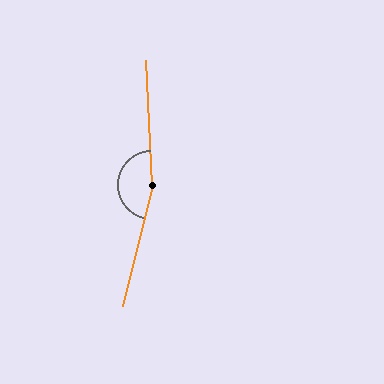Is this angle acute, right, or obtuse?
It is obtuse.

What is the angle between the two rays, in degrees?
Approximately 164 degrees.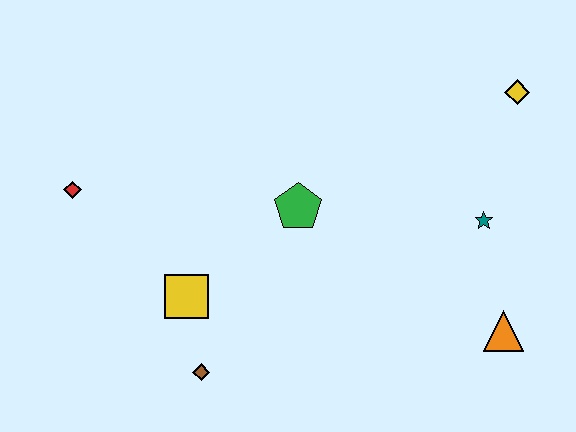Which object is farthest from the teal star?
The red diamond is farthest from the teal star.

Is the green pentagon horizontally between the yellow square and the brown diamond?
No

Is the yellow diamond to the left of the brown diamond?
No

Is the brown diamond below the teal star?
Yes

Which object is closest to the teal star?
The orange triangle is closest to the teal star.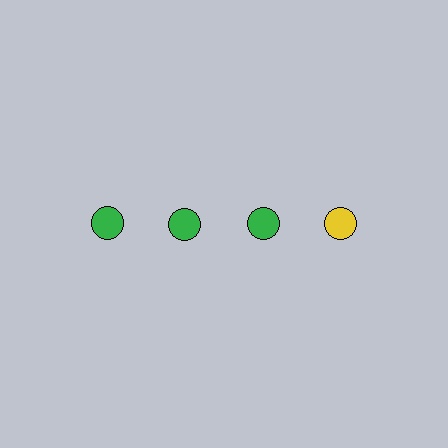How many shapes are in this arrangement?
There are 4 shapes arranged in a grid pattern.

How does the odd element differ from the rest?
It has a different color: yellow instead of green.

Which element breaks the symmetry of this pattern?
The yellow circle in the top row, second from right column breaks the symmetry. All other shapes are green circles.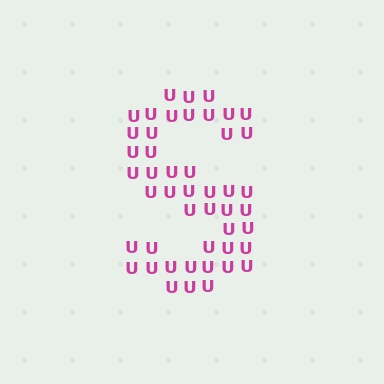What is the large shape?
The large shape is the letter S.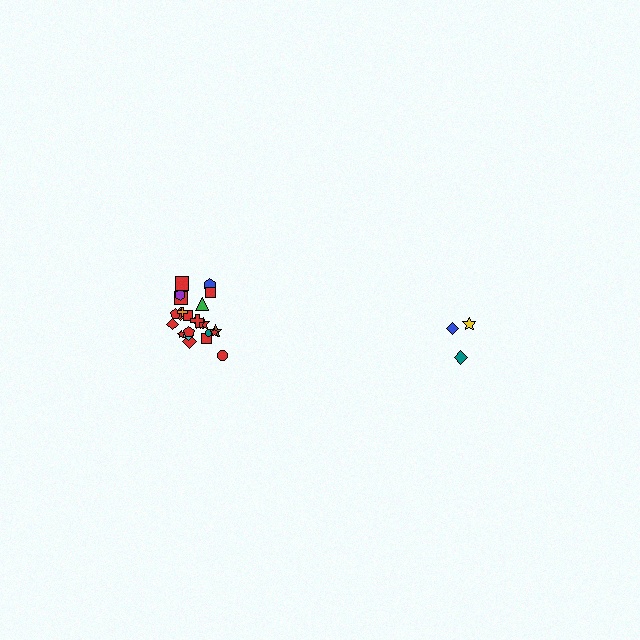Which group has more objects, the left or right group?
The left group.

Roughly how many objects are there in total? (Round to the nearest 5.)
Roughly 30 objects in total.